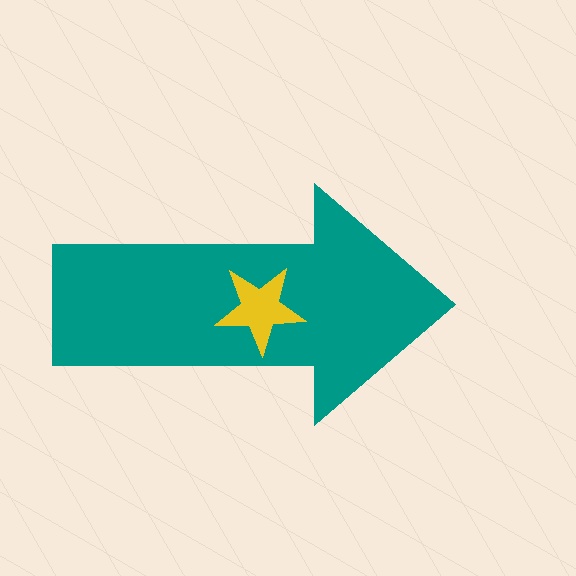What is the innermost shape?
The yellow star.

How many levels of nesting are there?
2.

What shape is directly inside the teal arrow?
The yellow star.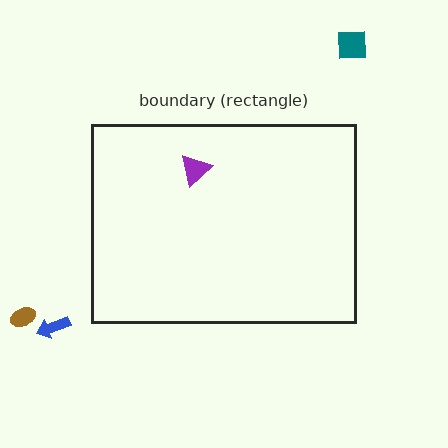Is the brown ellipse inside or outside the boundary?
Outside.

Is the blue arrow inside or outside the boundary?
Outside.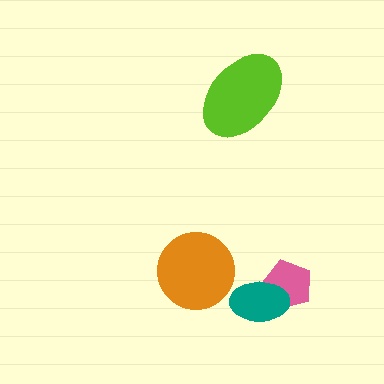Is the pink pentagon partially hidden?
Yes, it is partially covered by another shape.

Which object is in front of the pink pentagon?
The teal ellipse is in front of the pink pentagon.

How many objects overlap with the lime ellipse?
0 objects overlap with the lime ellipse.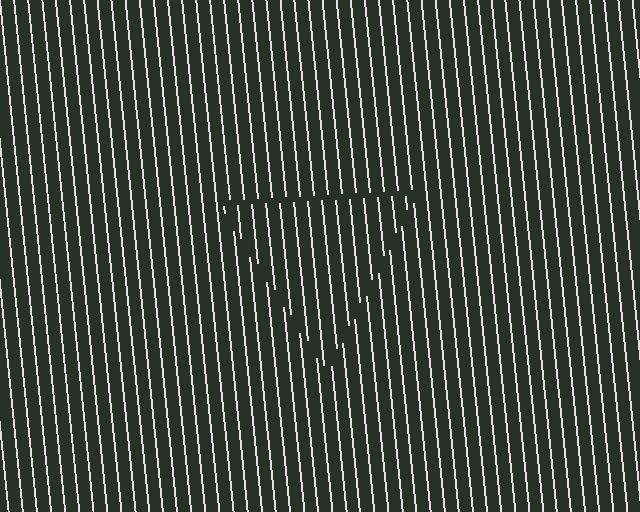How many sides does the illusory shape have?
3 sides — the line-ends trace a triangle.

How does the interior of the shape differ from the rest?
The interior of the shape contains the same grating, shifted by half a period — the contour is defined by the phase discontinuity where line-ends from the inner and outer gratings abut.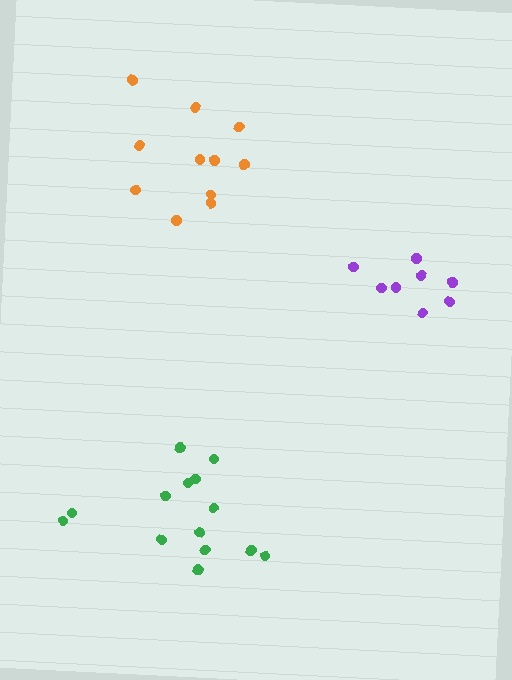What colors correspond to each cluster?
The clusters are colored: purple, green, orange.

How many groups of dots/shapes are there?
There are 3 groups.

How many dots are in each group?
Group 1: 8 dots, Group 2: 14 dots, Group 3: 11 dots (33 total).